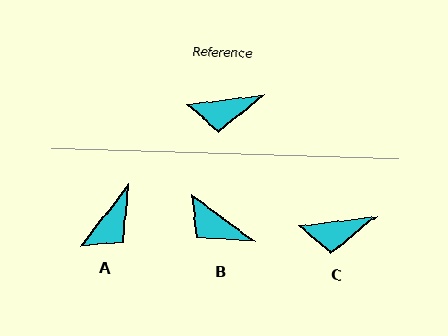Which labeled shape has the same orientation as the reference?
C.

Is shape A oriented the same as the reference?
No, it is off by about 46 degrees.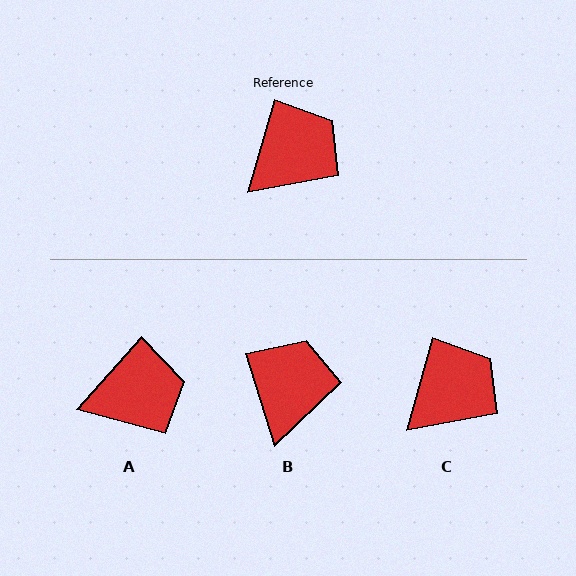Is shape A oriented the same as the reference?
No, it is off by about 26 degrees.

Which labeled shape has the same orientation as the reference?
C.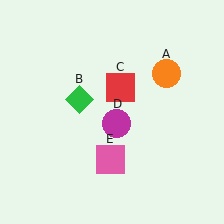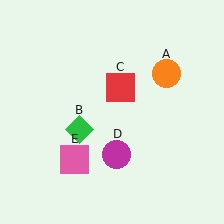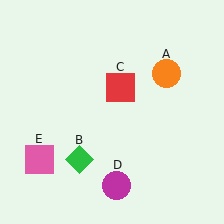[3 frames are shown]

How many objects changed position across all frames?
3 objects changed position: green diamond (object B), magenta circle (object D), pink square (object E).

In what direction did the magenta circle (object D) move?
The magenta circle (object D) moved down.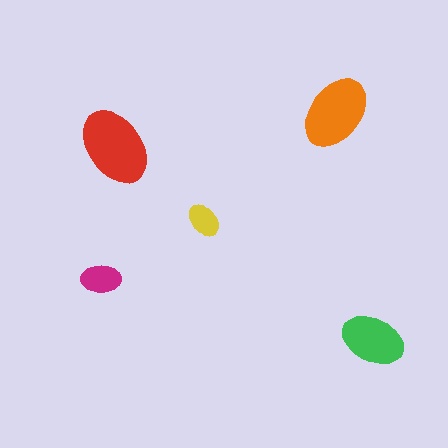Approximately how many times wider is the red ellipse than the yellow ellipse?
About 2 times wider.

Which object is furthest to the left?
The magenta ellipse is leftmost.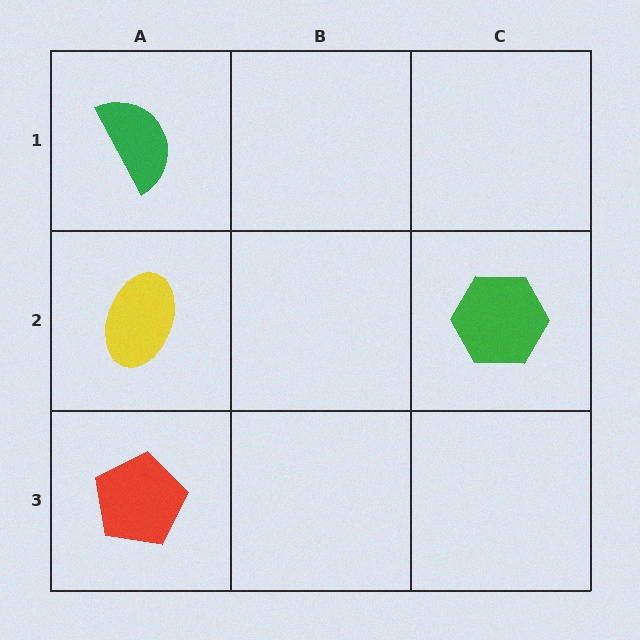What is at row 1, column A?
A green semicircle.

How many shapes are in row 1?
1 shape.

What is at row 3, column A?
A red pentagon.